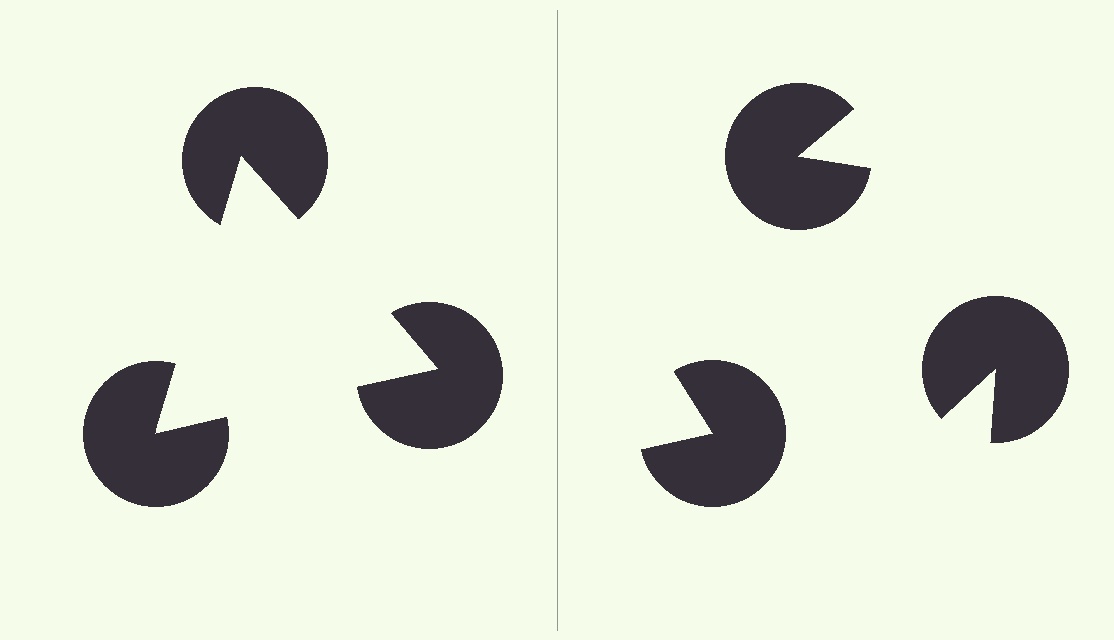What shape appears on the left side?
An illusory triangle.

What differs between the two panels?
The pac-man discs are positioned identically on both sides; only the wedge orientations differ. On the left they align to a triangle; on the right they are misaligned.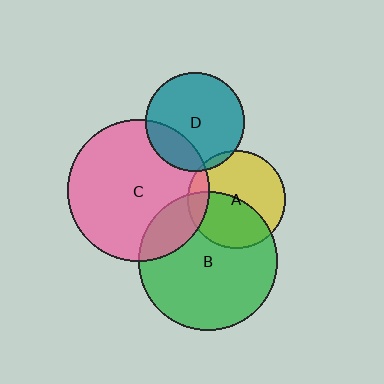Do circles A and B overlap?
Yes.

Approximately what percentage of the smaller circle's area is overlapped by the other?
Approximately 45%.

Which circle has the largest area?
Circle C (pink).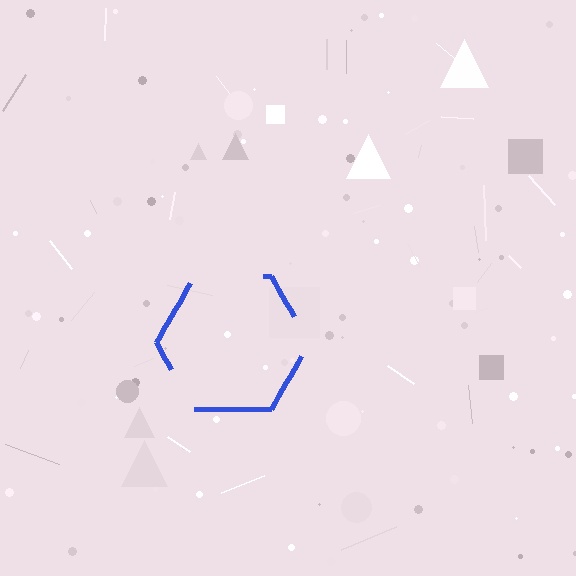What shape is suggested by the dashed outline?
The dashed outline suggests a hexagon.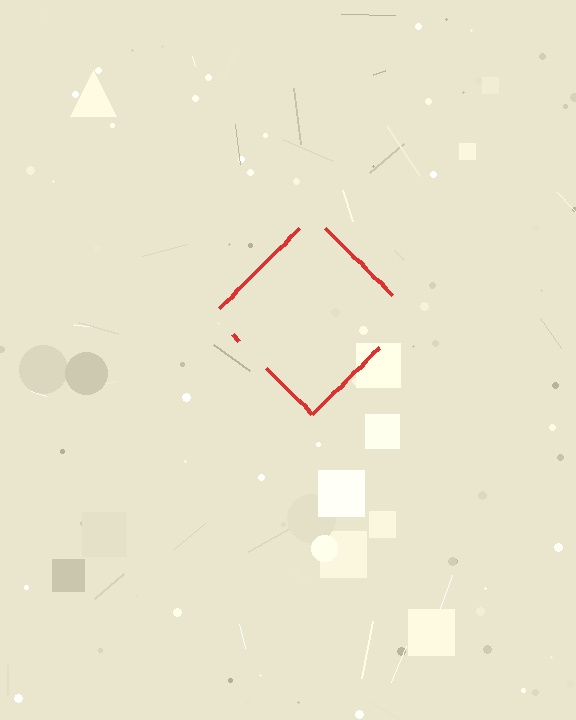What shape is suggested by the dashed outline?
The dashed outline suggests a diamond.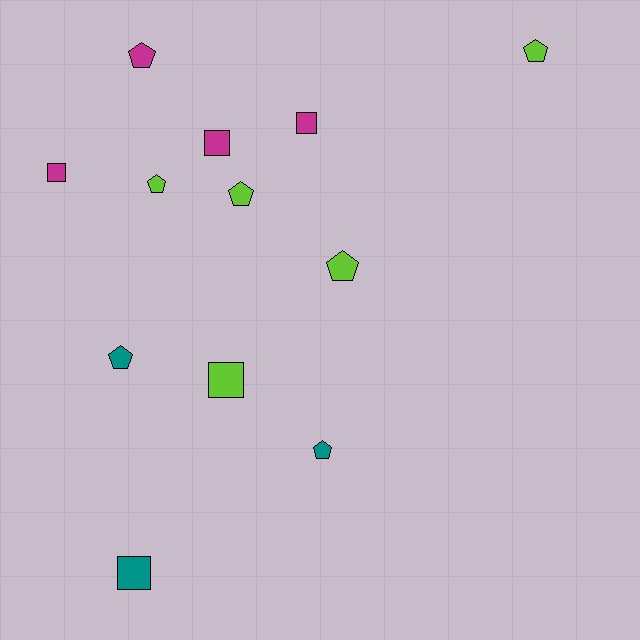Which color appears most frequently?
Lime, with 5 objects.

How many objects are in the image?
There are 12 objects.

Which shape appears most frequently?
Pentagon, with 7 objects.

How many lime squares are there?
There is 1 lime square.